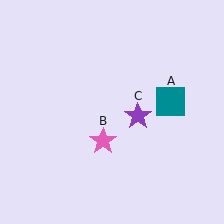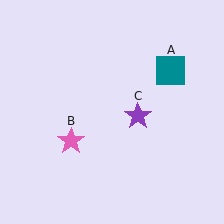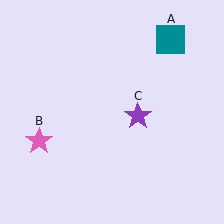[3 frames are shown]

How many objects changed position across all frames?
2 objects changed position: teal square (object A), pink star (object B).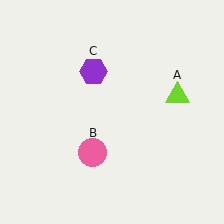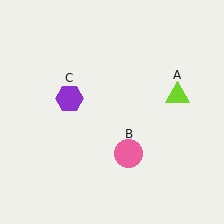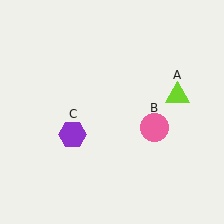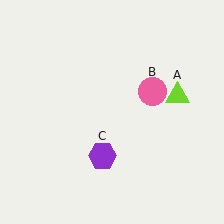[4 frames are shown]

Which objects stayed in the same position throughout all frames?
Lime triangle (object A) remained stationary.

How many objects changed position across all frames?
2 objects changed position: pink circle (object B), purple hexagon (object C).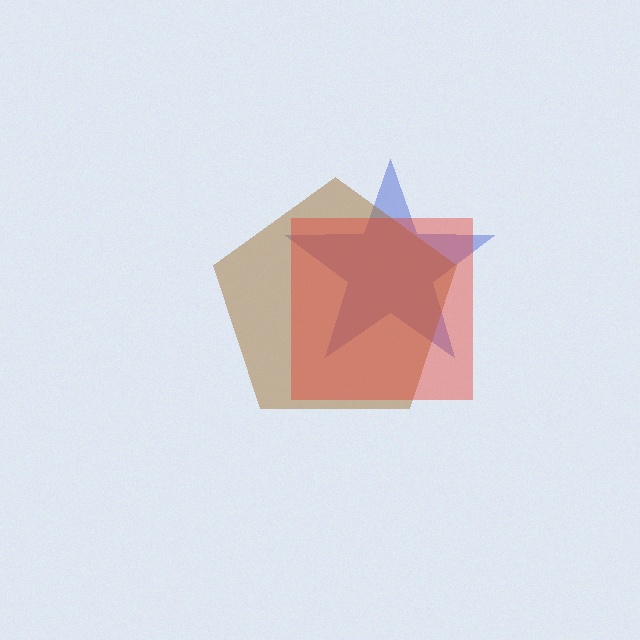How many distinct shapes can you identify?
There are 3 distinct shapes: a blue star, a brown pentagon, a red square.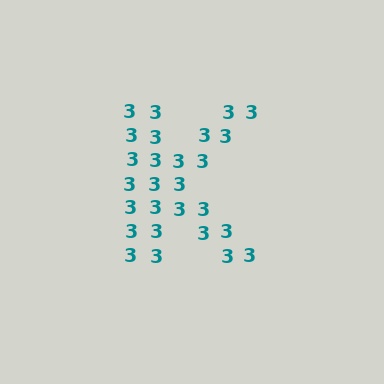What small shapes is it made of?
It is made of small digit 3's.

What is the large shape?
The large shape is the letter K.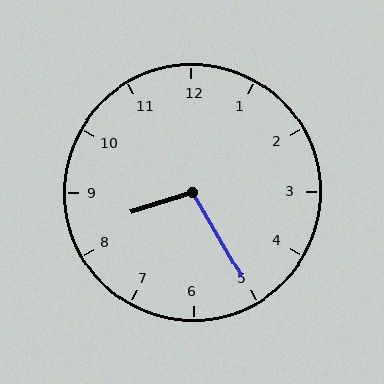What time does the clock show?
8:25.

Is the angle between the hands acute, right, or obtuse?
It is obtuse.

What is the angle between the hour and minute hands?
Approximately 102 degrees.